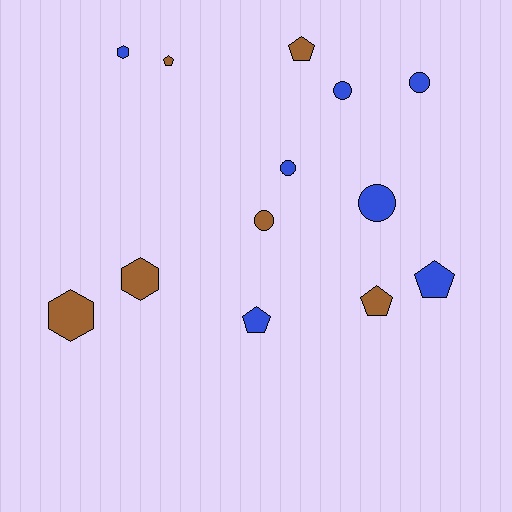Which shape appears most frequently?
Pentagon, with 5 objects.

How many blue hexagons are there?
There is 1 blue hexagon.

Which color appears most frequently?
Blue, with 7 objects.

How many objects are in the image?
There are 13 objects.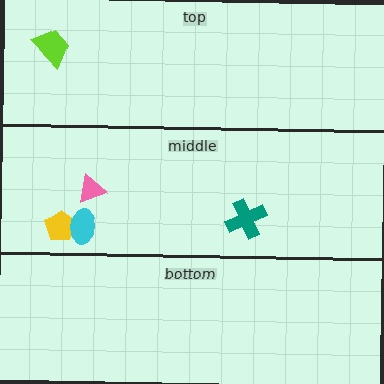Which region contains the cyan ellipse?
The middle region.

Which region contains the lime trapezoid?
The top region.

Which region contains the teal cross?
The middle region.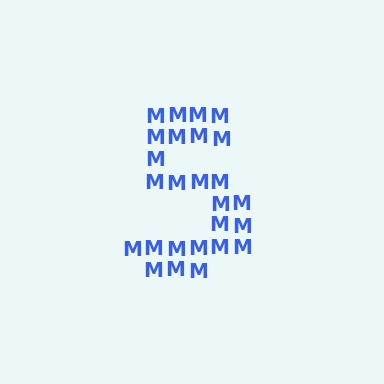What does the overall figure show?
The overall figure shows the digit 5.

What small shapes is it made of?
It is made of small letter M's.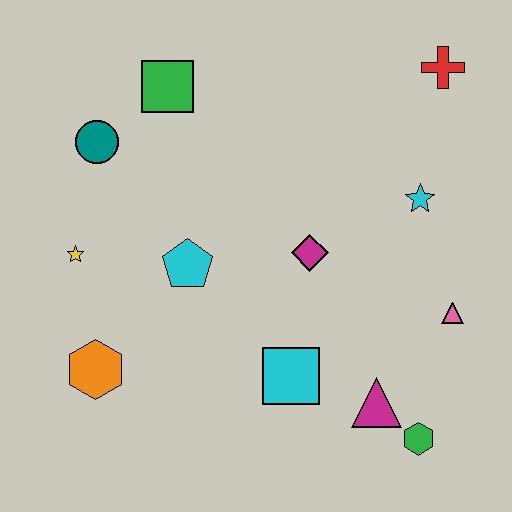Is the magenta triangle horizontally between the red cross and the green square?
Yes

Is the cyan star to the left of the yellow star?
No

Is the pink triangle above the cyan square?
Yes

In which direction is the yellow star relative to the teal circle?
The yellow star is below the teal circle.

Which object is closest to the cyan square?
The magenta triangle is closest to the cyan square.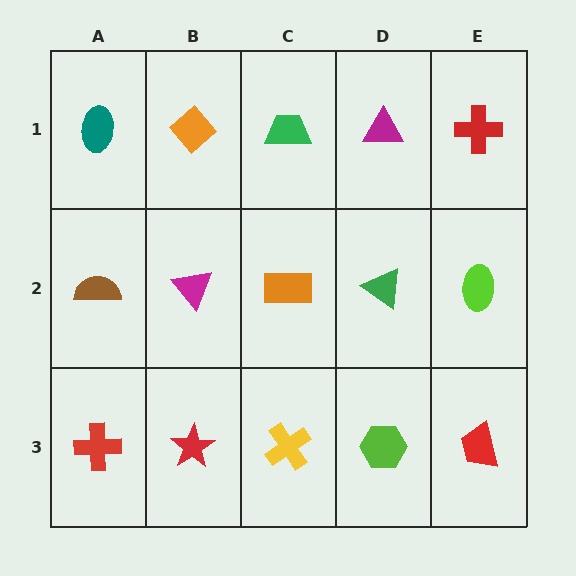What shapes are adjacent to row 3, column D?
A green triangle (row 2, column D), a yellow cross (row 3, column C), a red trapezoid (row 3, column E).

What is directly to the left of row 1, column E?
A magenta triangle.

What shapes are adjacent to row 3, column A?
A brown semicircle (row 2, column A), a red star (row 3, column B).